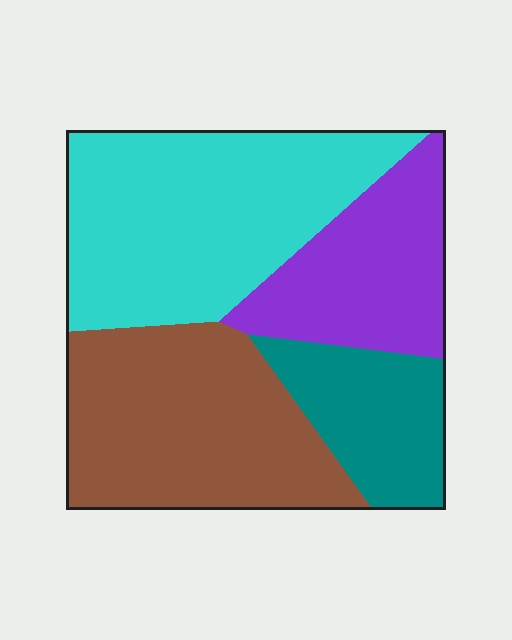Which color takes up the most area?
Cyan, at roughly 35%.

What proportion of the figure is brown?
Brown covers roughly 30% of the figure.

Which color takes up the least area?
Teal, at roughly 15%.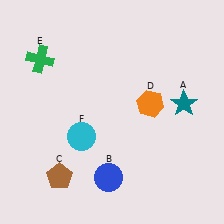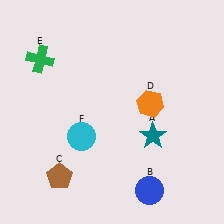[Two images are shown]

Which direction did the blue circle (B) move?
The blue circle (B) moved right.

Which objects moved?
The objects that moved are: the teal star (A), the blue circle (B).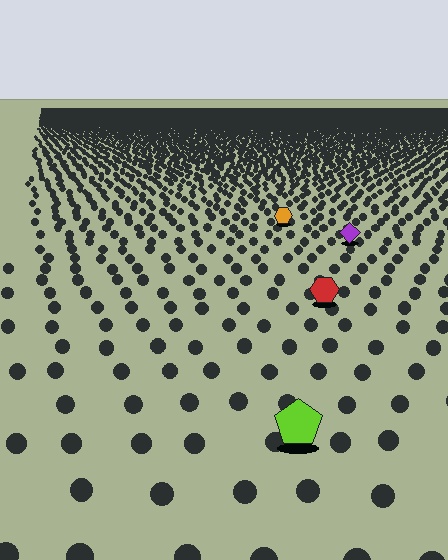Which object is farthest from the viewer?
The orange hexagon is farthest from the viewer. It appears smaller and the ground texture around it is denser.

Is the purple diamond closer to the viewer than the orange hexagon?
Yes. The purple diamond is closer — you can tell from the texture gradient: the ground texture is coarser near it.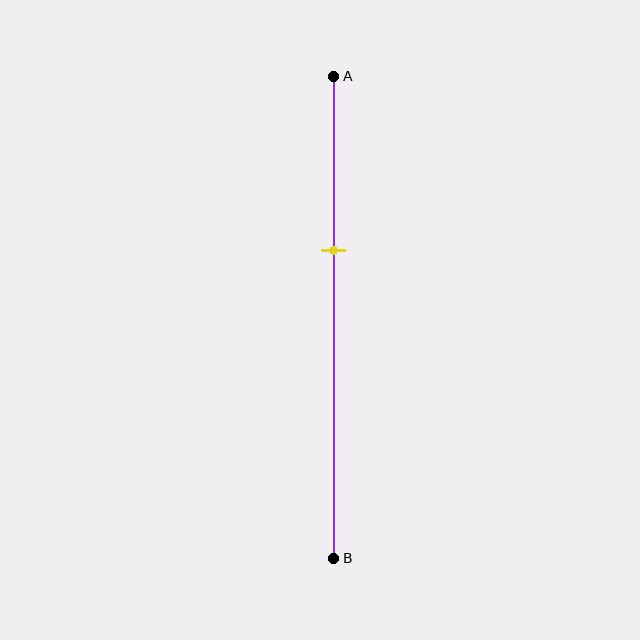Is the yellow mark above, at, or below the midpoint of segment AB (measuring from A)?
The yellow mark is above the midpoint of segment AB.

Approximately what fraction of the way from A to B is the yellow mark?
The yellow mark is approximately 35% of the way from A to B.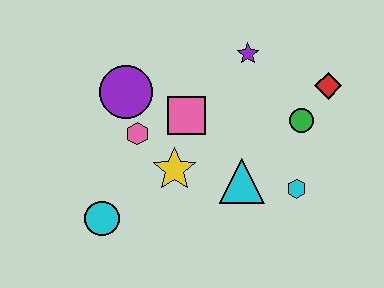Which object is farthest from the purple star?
The cyan circle is farthest from the purple star.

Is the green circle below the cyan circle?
No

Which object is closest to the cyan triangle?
The cyan hexagon is closest to the cyan triangle.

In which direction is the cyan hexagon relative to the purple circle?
The cyan hexagon is to the right of the purple circle.